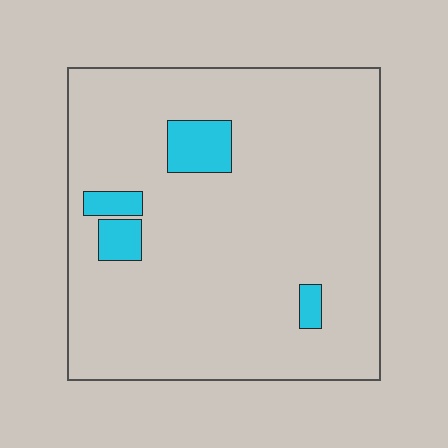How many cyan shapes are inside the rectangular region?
4.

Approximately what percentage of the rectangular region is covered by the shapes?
Approximately 10%.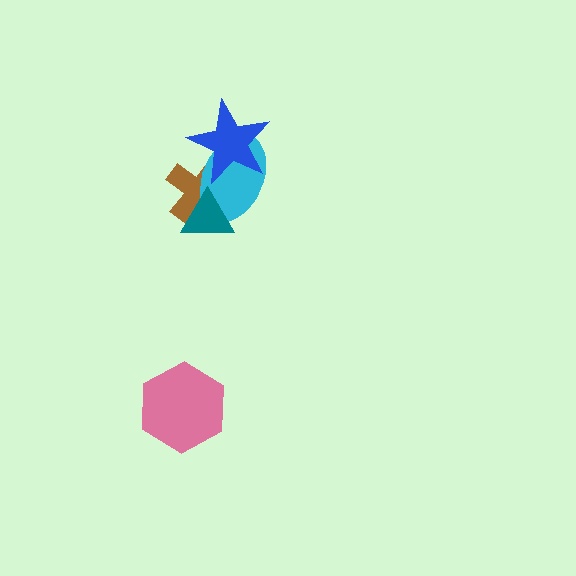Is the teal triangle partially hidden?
No, no other shape covers it.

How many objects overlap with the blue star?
2 objects overlap with the blue star.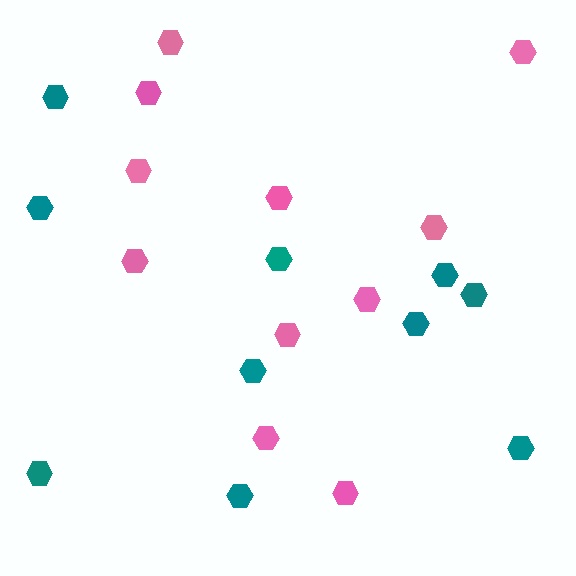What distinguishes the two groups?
There are 2 groups: one group of teal hexagons (10) and one group of pink hexagons (11).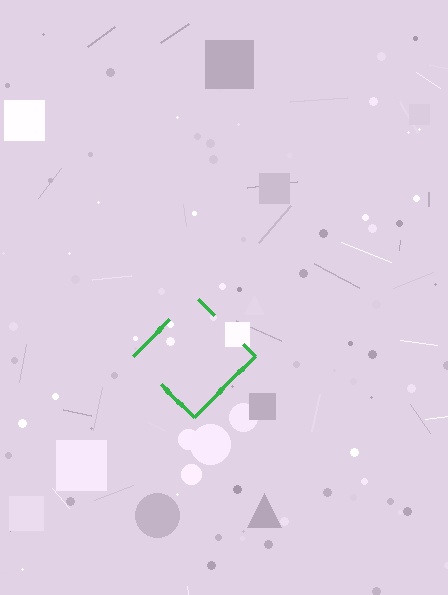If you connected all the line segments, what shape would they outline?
They would outline a diamond.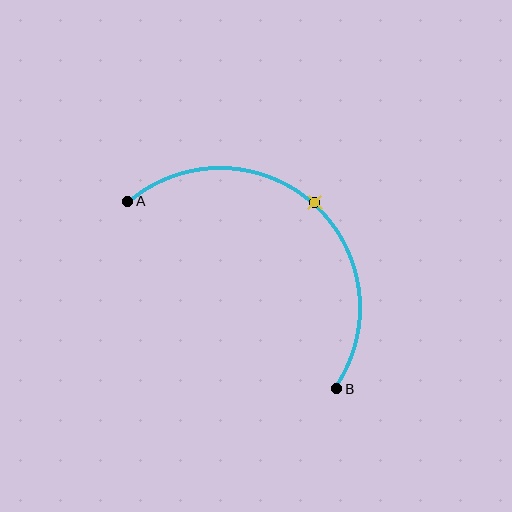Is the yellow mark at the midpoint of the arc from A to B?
Yes. The yellow mark lies on the arc at equal arc-length from both A and B — it is the arc midpoint.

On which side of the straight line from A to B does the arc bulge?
The arc bulges above and to the right of the straight line connecting A and B.